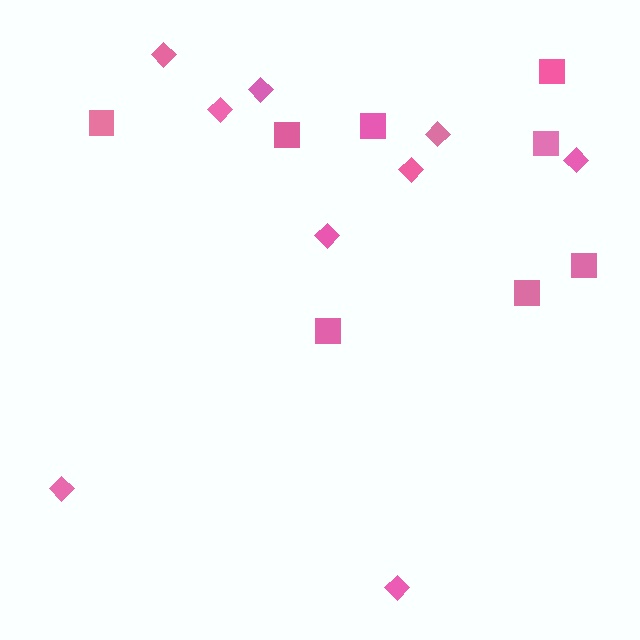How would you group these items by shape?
There are 2 groups: one group of diamonds (9) and one group of squares (8).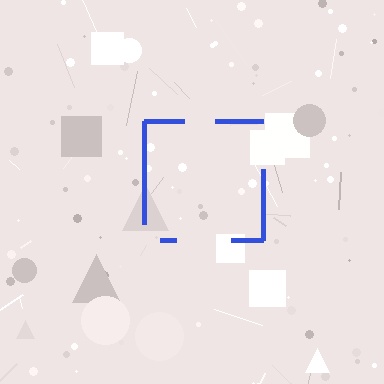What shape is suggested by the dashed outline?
The dashed outline suggests a square.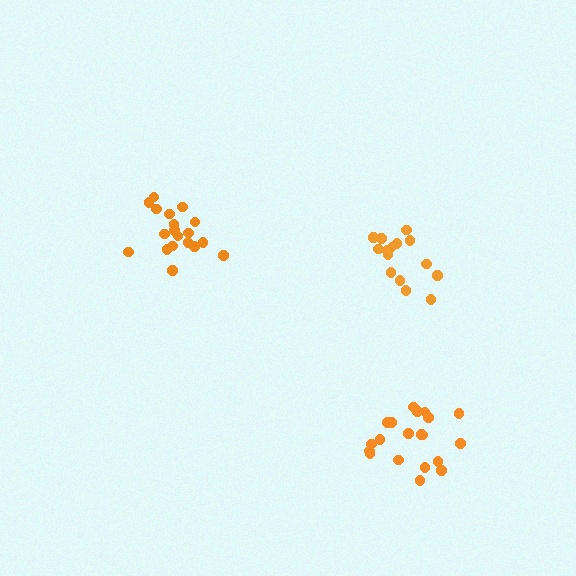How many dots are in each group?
Group 1: 15 dots, Group 2: 19 dots, Group 3: 20 dots (54 total).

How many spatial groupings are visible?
There are 3 spatial groupings.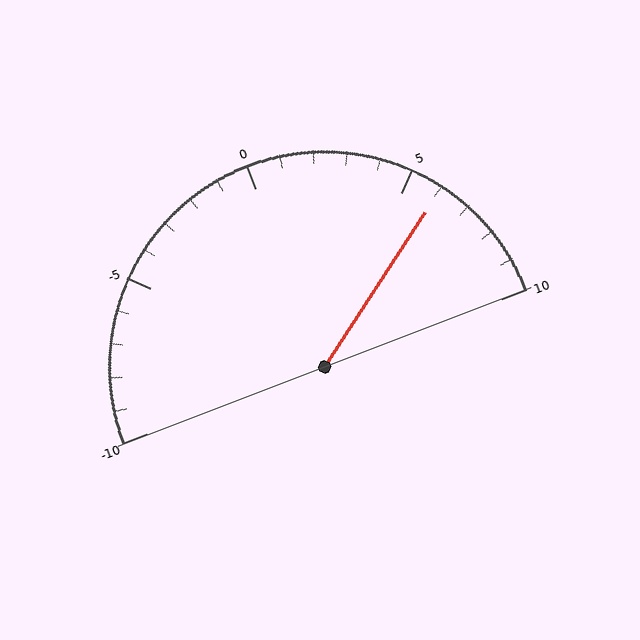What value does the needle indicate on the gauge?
The needle indicates approximately 6.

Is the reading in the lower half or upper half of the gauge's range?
The reading is in the upper half of the range (-10 to 10).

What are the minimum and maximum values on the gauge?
The gauge ranges from -10 to 10.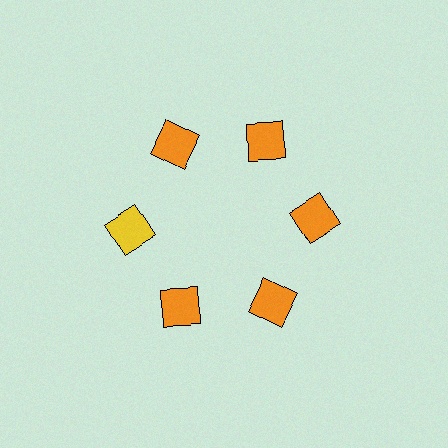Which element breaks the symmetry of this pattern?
The yellow square at roughly the 9 o'clock position breaks the symmetry. All other shapes are orange squares.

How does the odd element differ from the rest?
It has a different color: yellow instead of orange.